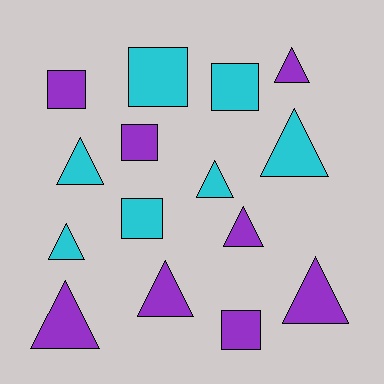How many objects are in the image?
There are 15 objects.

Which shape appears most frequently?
Triangle, with 9 objects.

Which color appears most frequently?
Purple, with 8 objects.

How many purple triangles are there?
There are 5 purple triangles.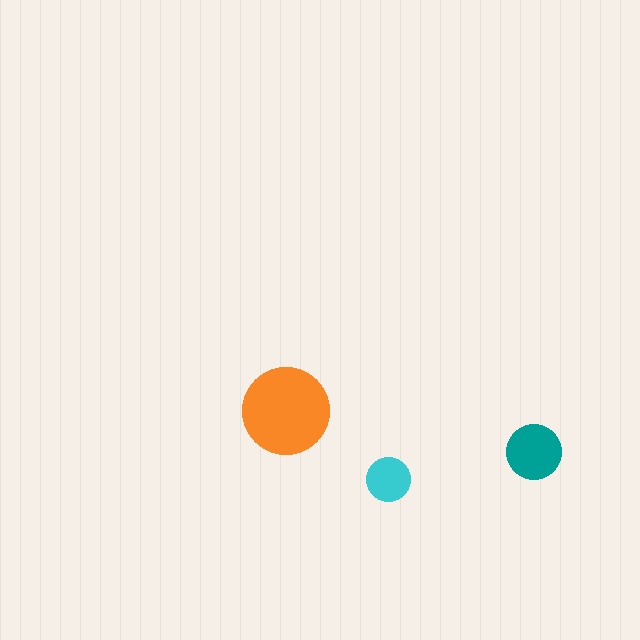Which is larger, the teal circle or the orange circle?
The orange one.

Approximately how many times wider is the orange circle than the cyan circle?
About 2 times wider.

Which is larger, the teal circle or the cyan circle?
The teal one.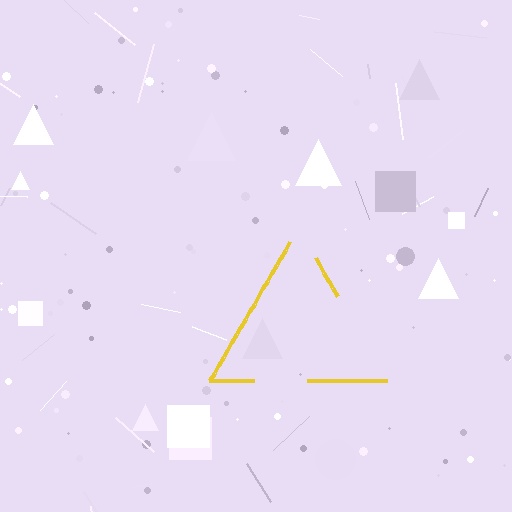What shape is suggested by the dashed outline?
The dashed outline suggests a triangle.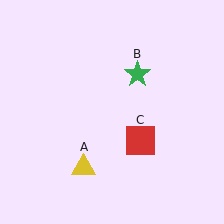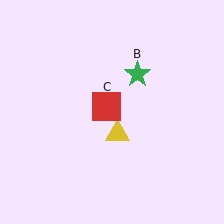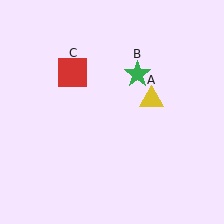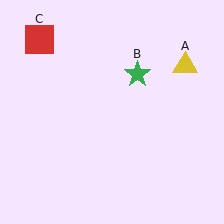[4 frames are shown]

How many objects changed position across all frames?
2 objects changed position: yellow triangle (object A), red square (object C).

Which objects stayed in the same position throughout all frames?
Green star (object B) remained stationary.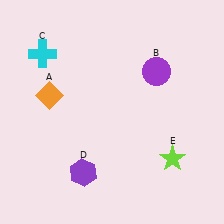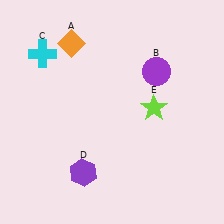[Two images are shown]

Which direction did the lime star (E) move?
The lime star (E) moved up.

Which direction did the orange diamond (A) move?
The orange diamond (A) moved up.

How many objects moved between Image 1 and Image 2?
2 objects moved between the two images.